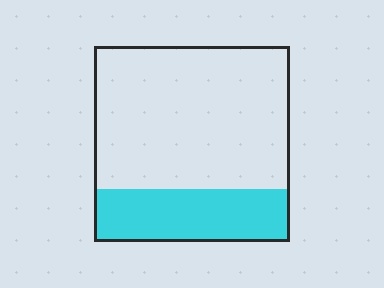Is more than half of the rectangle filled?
No.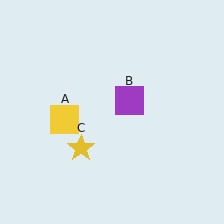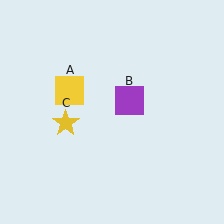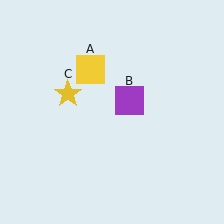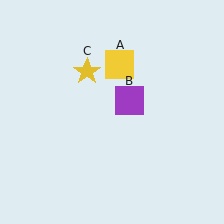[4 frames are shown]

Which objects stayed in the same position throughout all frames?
Purple square (object B) remained stationary.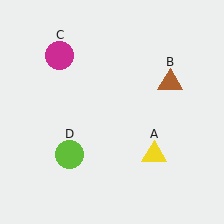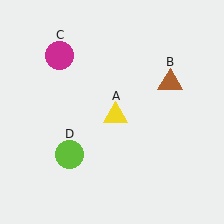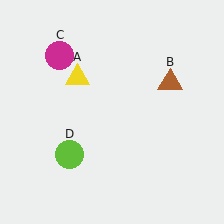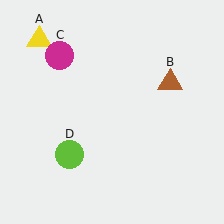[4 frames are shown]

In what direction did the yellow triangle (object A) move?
The yellow triangle (object A) moved up and to the left.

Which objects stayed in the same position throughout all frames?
Brown triangle (object B) and magenta circle (object C) and lime circle (object D) remained stationary.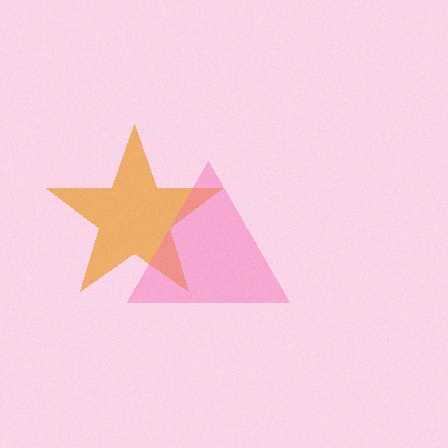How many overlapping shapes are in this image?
There are 2 overlapping shapes in the image.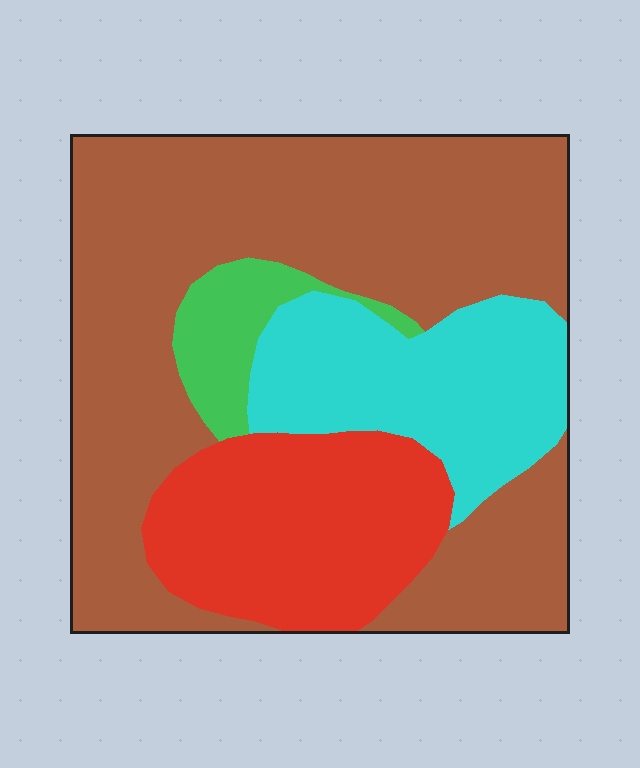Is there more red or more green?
Red.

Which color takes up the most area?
Brown, at roughly 55%.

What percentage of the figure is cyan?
Cyan covers 18% of the figure.